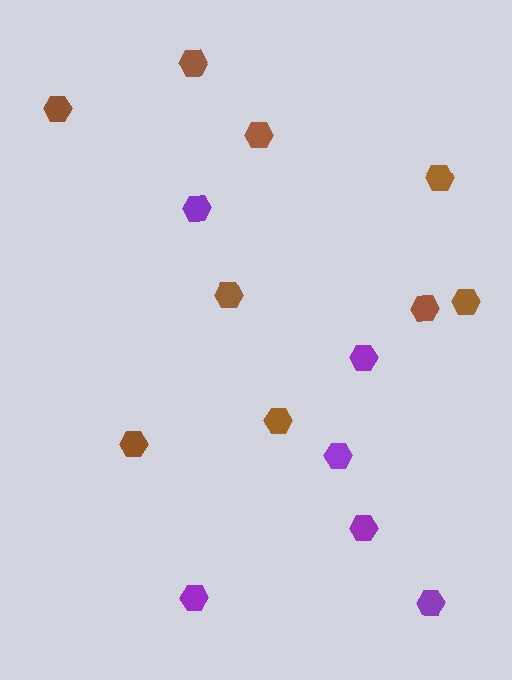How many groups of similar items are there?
There are 2 groups: one group of purple hexagons (6) and one group of brown hexagons (9).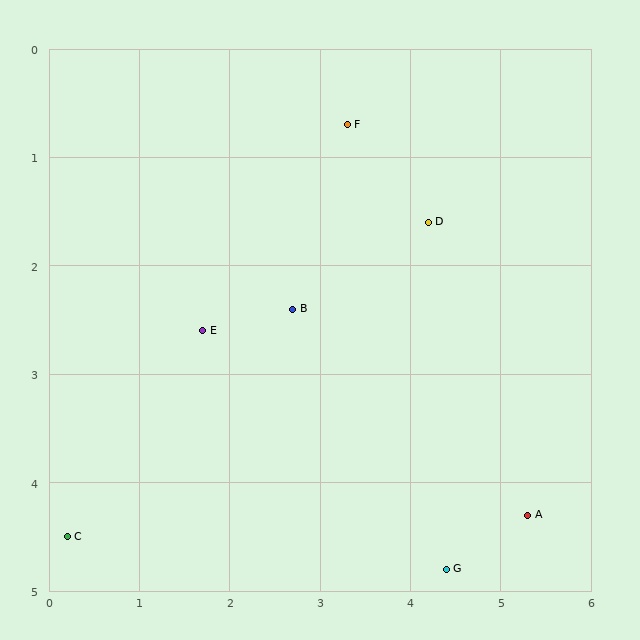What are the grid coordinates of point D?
Point D is at approximately (4.2, 1.6).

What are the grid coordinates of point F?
Point F is at approximately (3.3, 0.7).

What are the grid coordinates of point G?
Point G is at approximately (4.4, 4.8).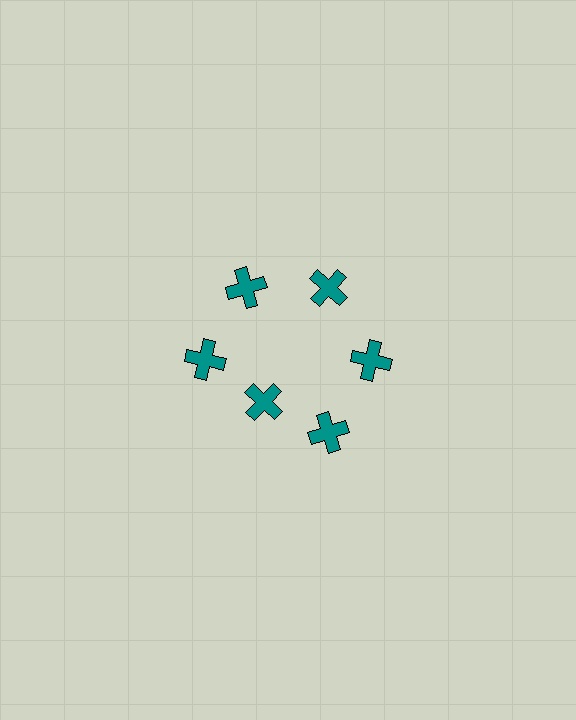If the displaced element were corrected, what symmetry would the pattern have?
It would have 6-fold rotational symmetry — the pattern would map onto itself every 60 degrees.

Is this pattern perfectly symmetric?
No. The 6 teal crosses are arranged in a ring, but one element near the 7 o'clock position is pulled inward toward the center, breaking the 6-fold rotational symmetry.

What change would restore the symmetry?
The symmetry would be restored by moving it outward, back onto the ring so that all 6 crosses sit at equal angles and equal distance from the center.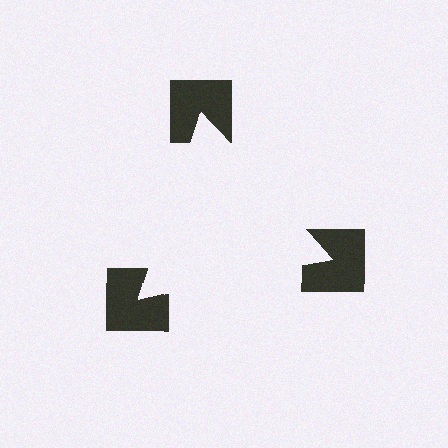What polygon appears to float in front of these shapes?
An illusory triangle — its edges are inferred from the aligned wedge cuts in the notched squares, not physically drawn.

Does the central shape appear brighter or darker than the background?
It typically appears slightly brighter than the background, even though no actual brightness change is drawn.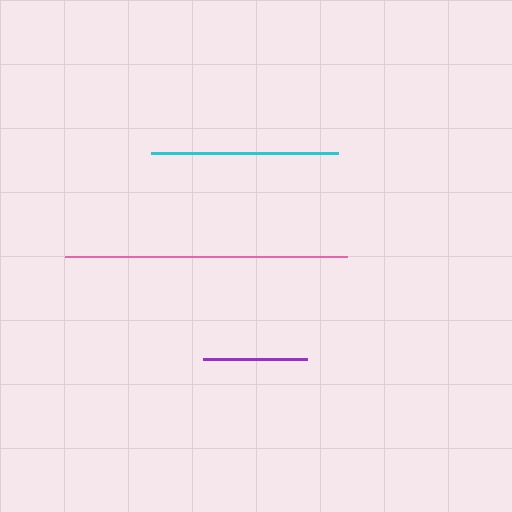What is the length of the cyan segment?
The cyan segment is approximately 187 pixels long.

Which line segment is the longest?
The pink line is the longest at approximately 281 pixels.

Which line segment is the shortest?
The purple line is the shortest at approximately 104 pixels.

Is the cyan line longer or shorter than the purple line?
The cyan line is longer than the purple line.